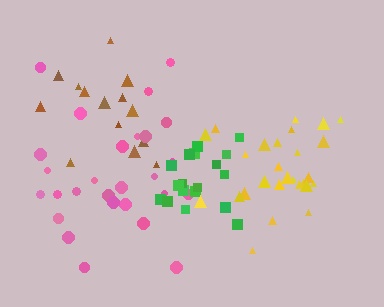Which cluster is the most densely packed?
Green.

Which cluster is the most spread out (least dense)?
Pink.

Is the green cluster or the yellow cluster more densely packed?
Green.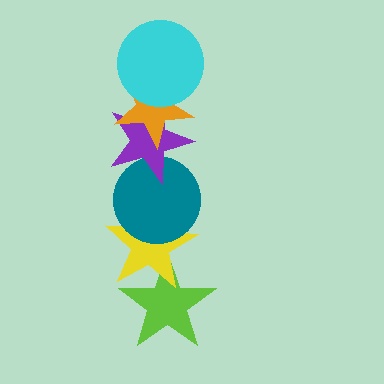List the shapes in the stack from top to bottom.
From top to bottom: the cyan circle, the orange star, the purple star, the teal circle, the yellow star, the lime star.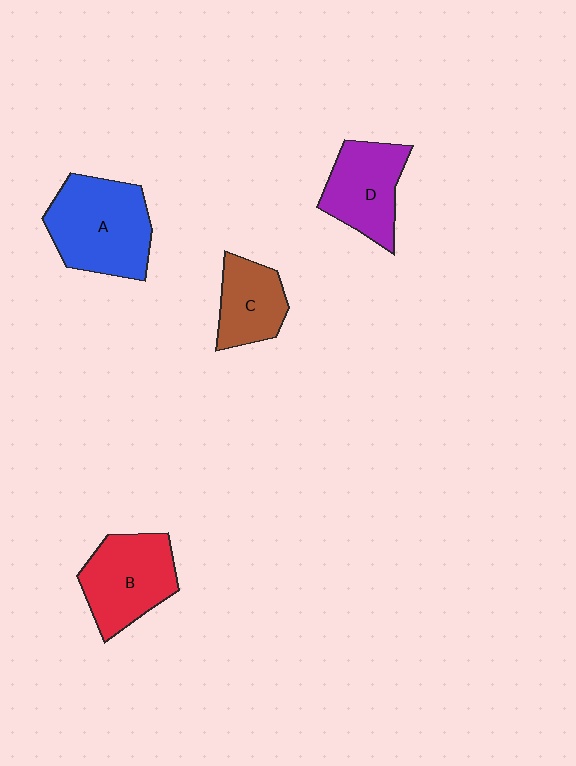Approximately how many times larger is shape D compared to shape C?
Approximately 1.3 times.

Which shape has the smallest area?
Shape C (brown).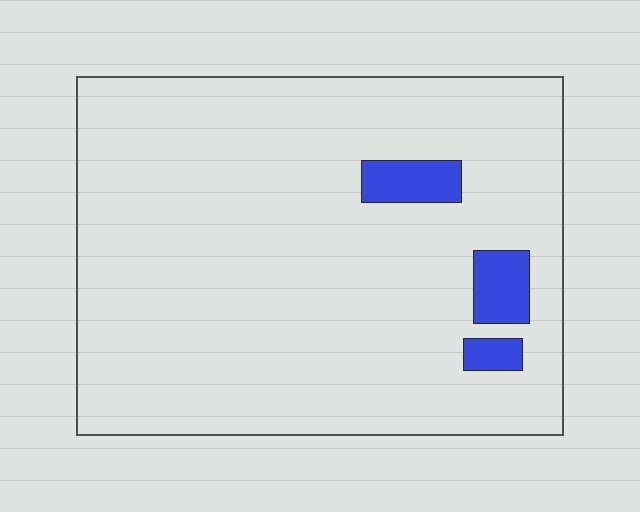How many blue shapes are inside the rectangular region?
3.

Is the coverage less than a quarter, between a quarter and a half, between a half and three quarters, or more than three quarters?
Less than a quarter.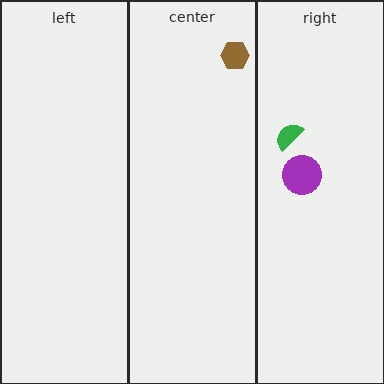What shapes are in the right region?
The green semicircle, the purple circle.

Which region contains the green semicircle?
The right region.